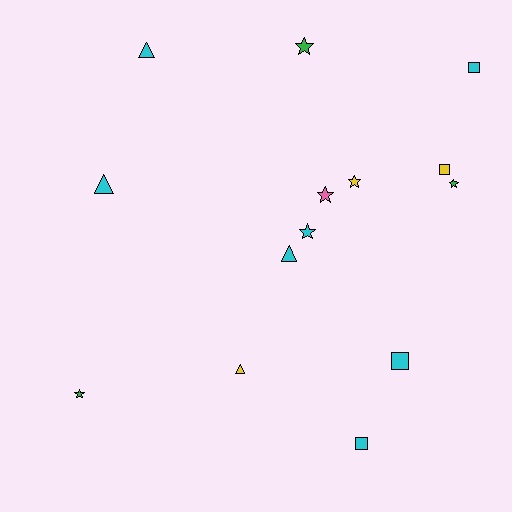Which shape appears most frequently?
Star, with 6 objects.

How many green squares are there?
There are no green squares.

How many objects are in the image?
There are 14 objects.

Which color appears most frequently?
Cyan, with 7 objects.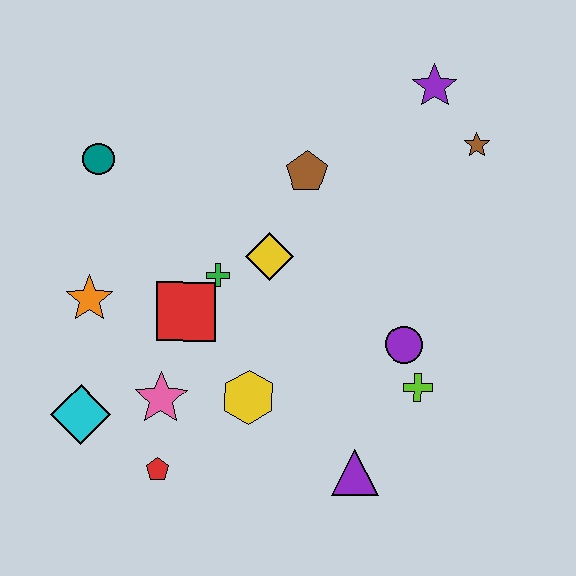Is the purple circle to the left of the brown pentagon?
No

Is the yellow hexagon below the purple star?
Yes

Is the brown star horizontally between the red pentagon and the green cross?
No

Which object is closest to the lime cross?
The purple circle is closest to the lime cross.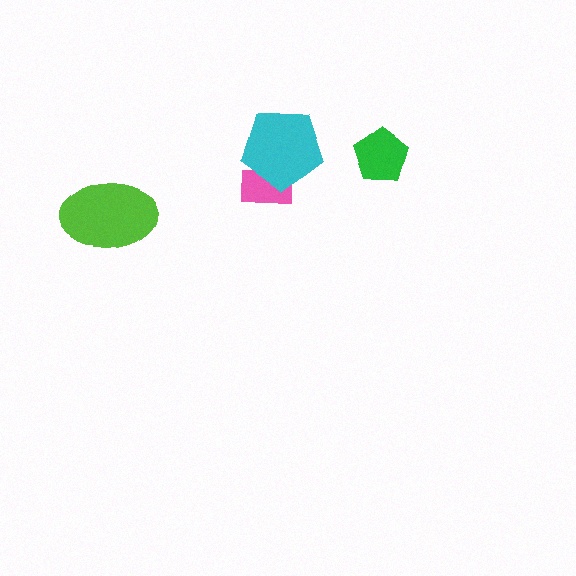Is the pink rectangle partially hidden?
Yes, it is partially covered by another shape.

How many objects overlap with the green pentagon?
0 objects overlap with the green pentagon.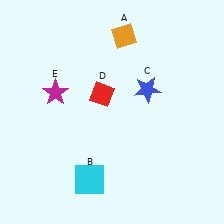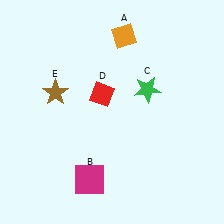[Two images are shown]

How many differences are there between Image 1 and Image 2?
There are 3 differences between the two images.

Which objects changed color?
B changed from cyan to magenta. C changed from blue to green. E changed from magenta to brown.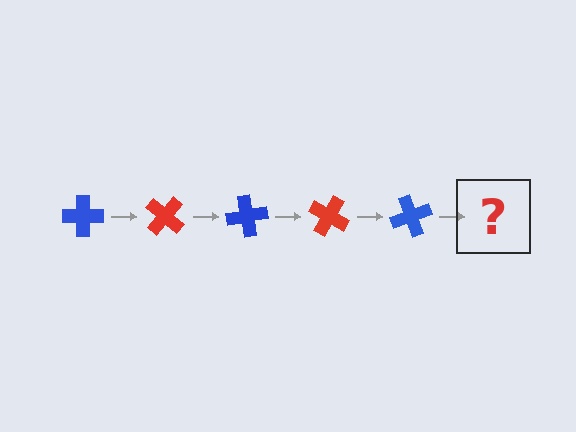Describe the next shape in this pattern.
It should be a red cross, rotated 200 degrees from the start.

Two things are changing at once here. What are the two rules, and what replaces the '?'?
The two rules are that it rotates 40 degrees each step and the color cycles through blue and red. The '?' should be a red cross, rotated 200 degrees from the start.